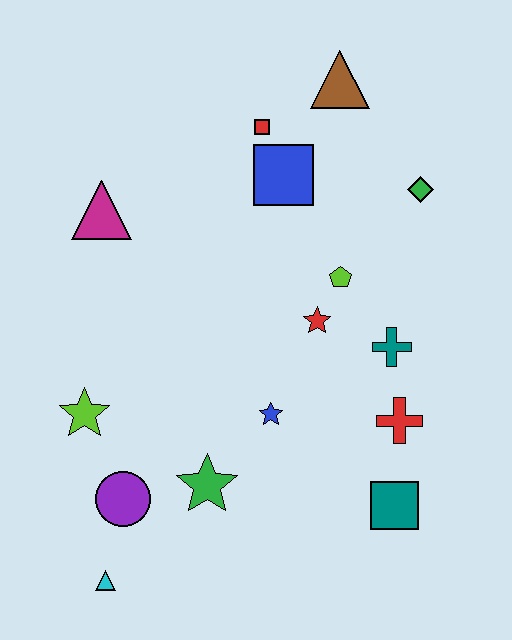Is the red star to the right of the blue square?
Yes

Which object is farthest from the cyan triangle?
The brown triangle is farthest from the cyan triangle.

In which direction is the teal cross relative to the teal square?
The teal cross is above the teal square.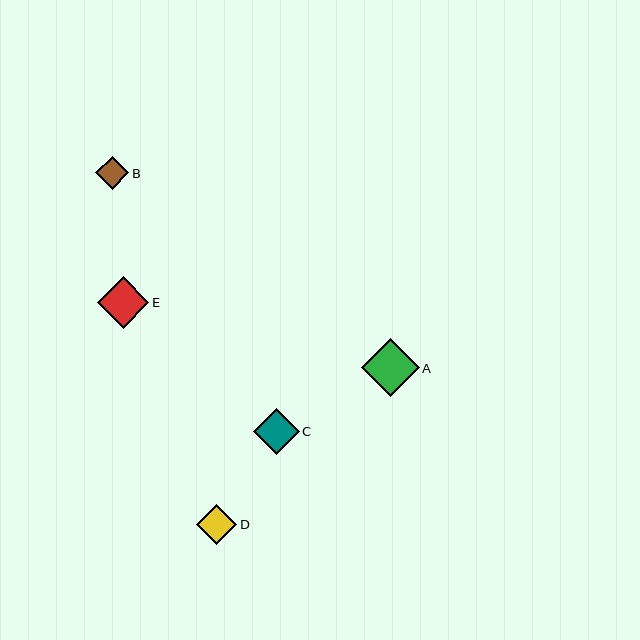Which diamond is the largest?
Diamond A is the largest with a size of approximately 58 pixels.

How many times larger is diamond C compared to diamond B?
Diamond C is approximately 1.4 times the size of diamond B.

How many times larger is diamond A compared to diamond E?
Diamond A is approximately 1.1 times the size of diamond E.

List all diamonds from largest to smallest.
From largest to smallest: A, E, C, D, B.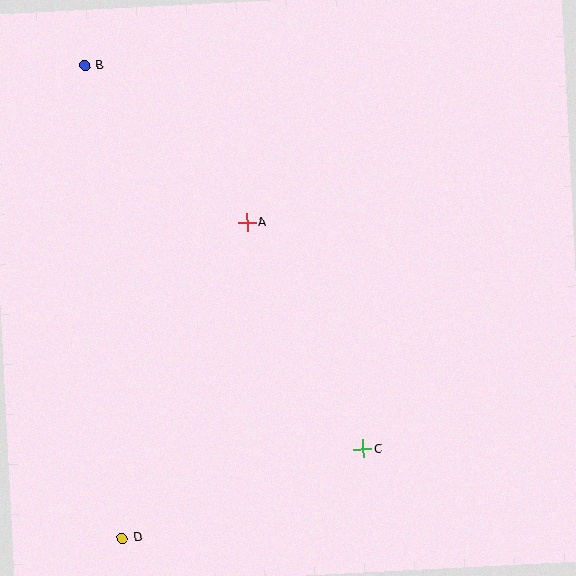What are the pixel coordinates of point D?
Point D is at (122, 538).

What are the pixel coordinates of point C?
Point C is at (363, 449).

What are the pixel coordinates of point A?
Point A is at (247, 223).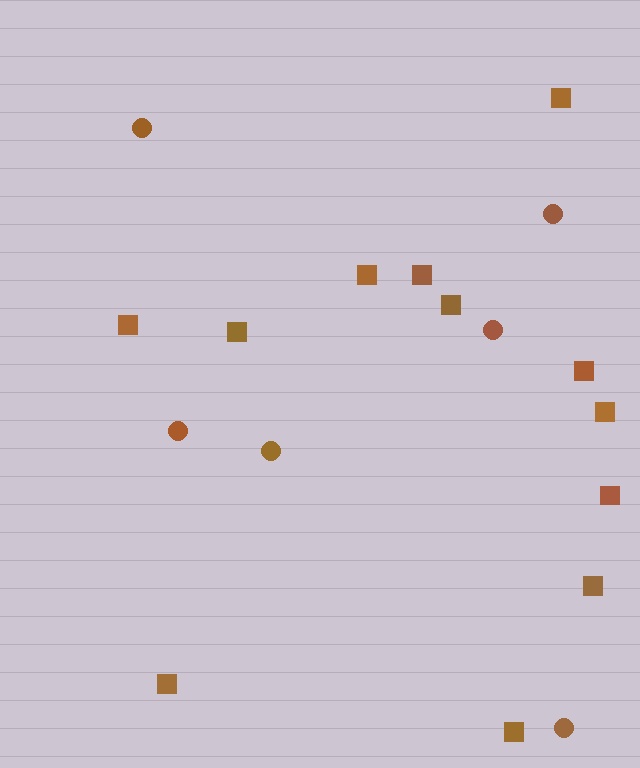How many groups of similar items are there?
There are 2 groups: one group of circles (6) and one group of squares (12).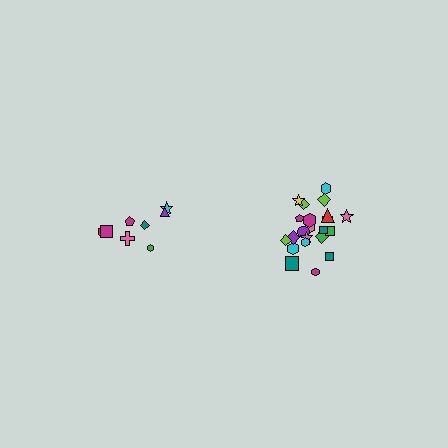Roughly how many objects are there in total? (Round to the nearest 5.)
Roughly 30 objects in total.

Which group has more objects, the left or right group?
The right group.